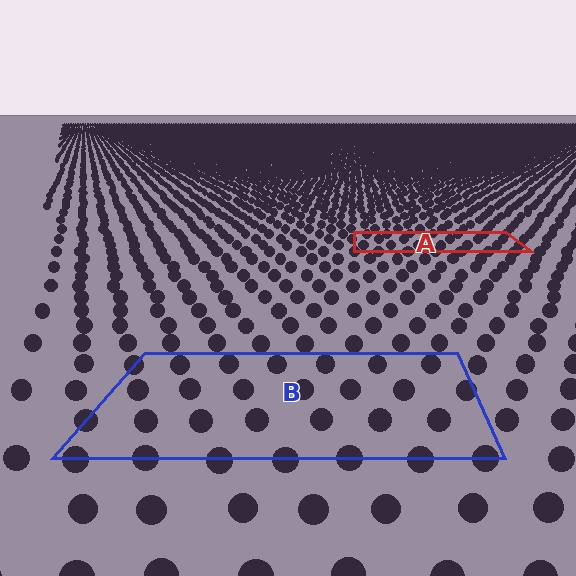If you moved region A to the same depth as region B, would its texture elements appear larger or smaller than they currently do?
They would appear larger. At a closer depth, the same texture elements are projected at a bigger on-screen size.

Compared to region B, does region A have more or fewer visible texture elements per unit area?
Region A has more texture elements per unit area — they are packed more densely because it is farther away.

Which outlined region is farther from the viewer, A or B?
Region A is farther from the viewer — the texture elements inside it appear smaller and more densely packed.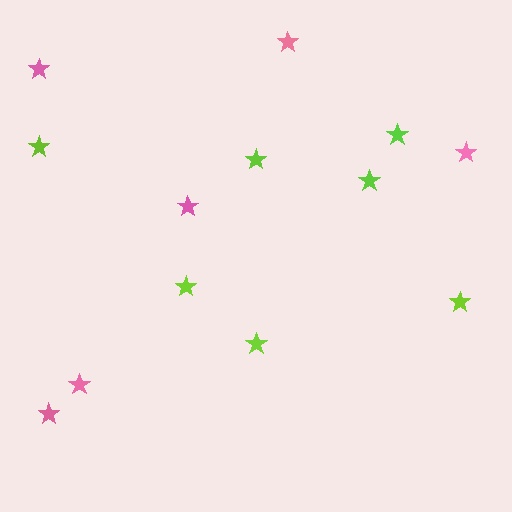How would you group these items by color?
There are 2 groups: one group of lime stars (7) and one group of pink stars (6).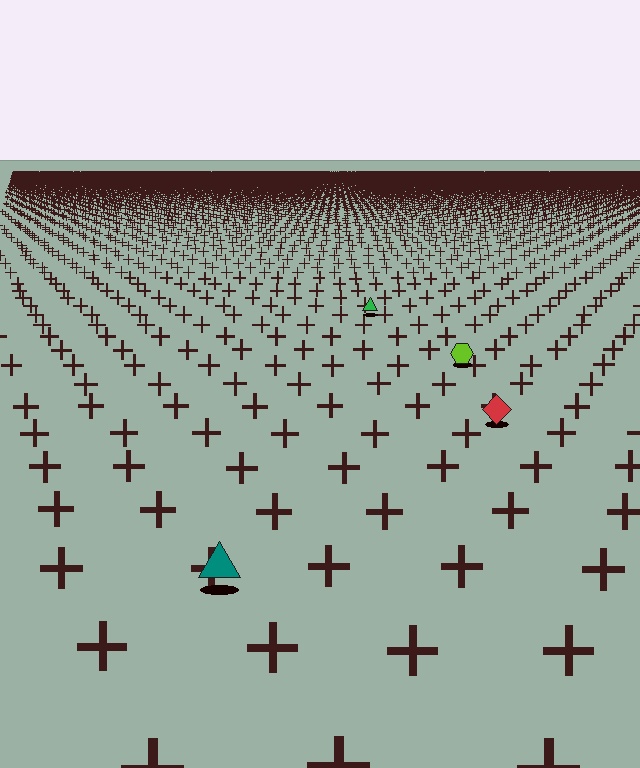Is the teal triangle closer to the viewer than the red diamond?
Yes. The teal triangle is closer — you can tell from the texture gradient: the ground texture is coarser near it.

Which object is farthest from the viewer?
The green triangle is farthest from the viewer. It appears smaller and the ground texture around it is denser.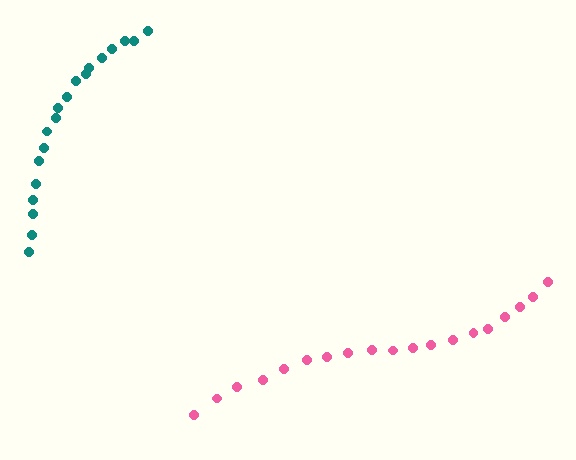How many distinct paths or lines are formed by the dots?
There are 2 distinct paths.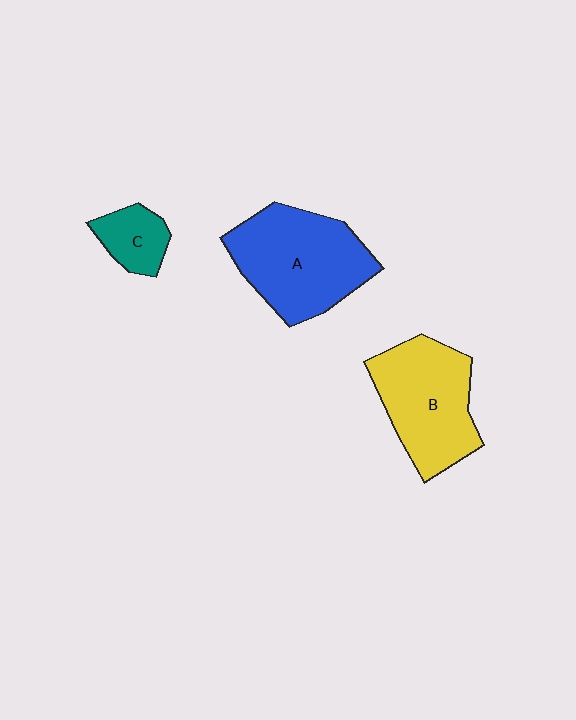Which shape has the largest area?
Shape A (blue).